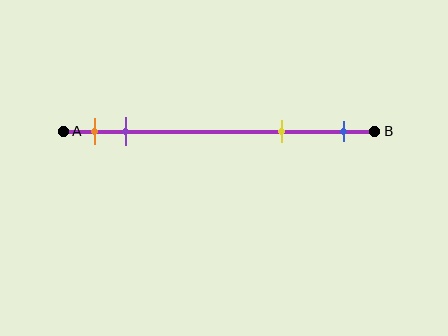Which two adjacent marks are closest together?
The orange and purple marks are the closest adjacent pair.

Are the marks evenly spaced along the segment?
No, the marks are not evenly spaced.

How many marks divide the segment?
There are 4 marks dividing the segment.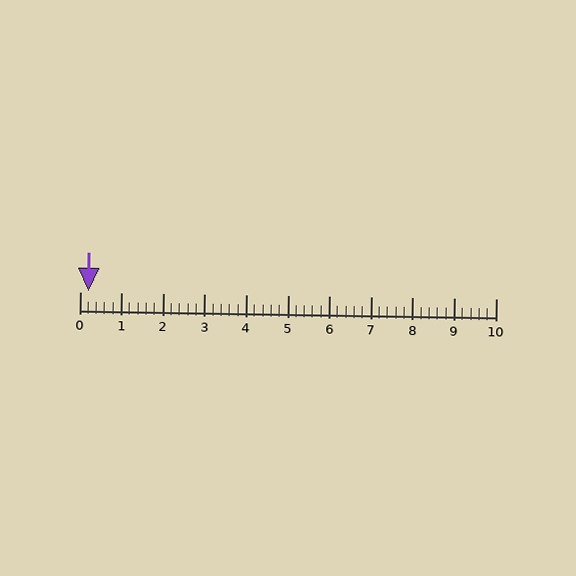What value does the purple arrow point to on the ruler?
The purple arrow points to approximately 0.2.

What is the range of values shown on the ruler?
The ruler shows values from 0 to 10.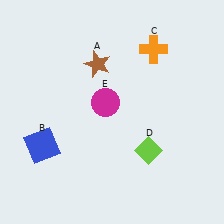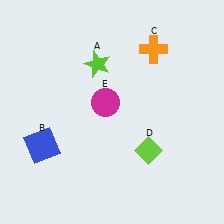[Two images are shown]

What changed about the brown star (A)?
In Image 1, A is brown. In Image 2, it changed to lime.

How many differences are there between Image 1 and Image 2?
There is 1 difference between the two images.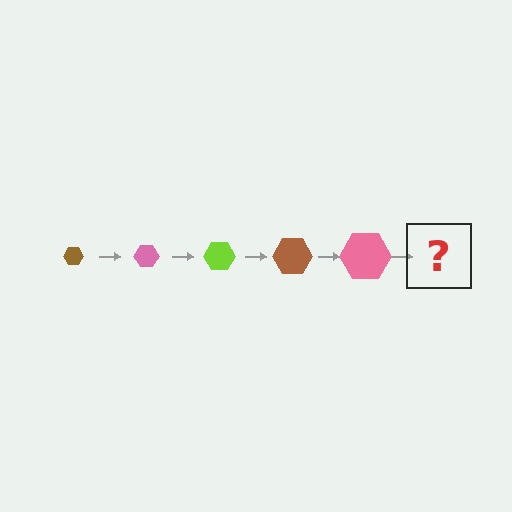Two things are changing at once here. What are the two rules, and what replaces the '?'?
The two rules are that the hexagon grows larger each step and the color cycles through brown, pink, and lime. The '?' should be a lime hexagon, larger than the previous one.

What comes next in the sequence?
The next element should be a lime hexagon, larger than the previous one.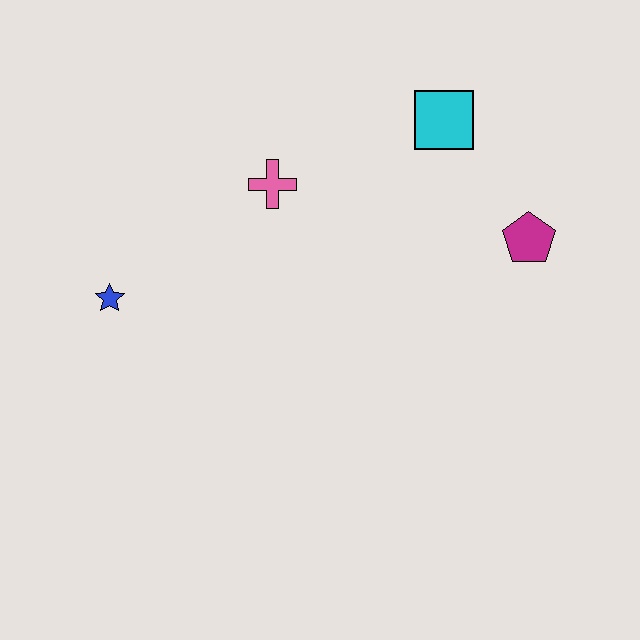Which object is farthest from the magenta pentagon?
The blue star is farthest from the magenta pentagon.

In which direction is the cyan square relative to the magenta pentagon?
The cyan square is above the magenta pentagon.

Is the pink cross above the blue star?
Yes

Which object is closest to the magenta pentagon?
The cyan square is closest to the magenta pentagon.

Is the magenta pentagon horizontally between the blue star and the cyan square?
No